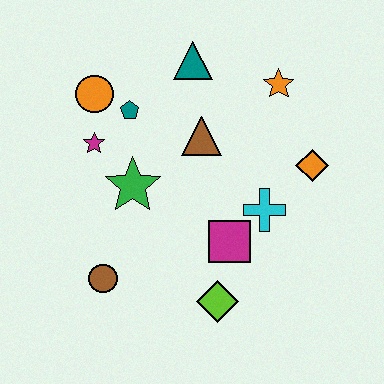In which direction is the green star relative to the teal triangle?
The green star is below the teal triangle.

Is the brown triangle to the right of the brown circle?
Yes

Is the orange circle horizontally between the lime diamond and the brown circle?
No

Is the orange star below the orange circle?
No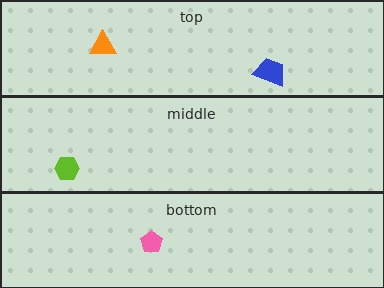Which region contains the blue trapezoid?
The top region.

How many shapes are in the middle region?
1.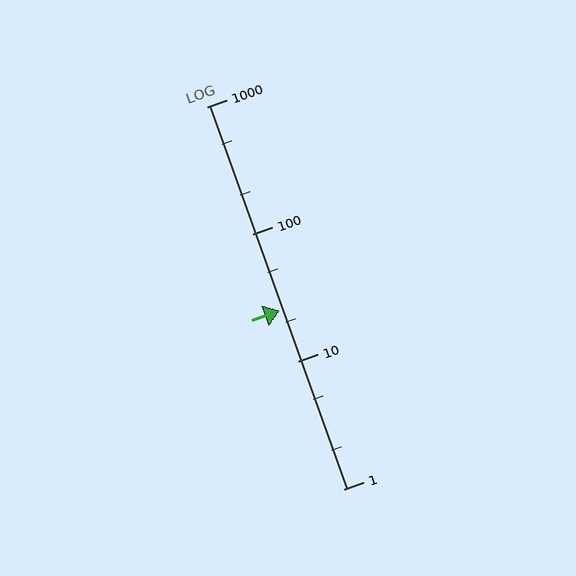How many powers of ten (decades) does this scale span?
The scale spans 3 decades, from 1 to 1000.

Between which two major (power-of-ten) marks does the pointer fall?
The pointer is between 10 and 100.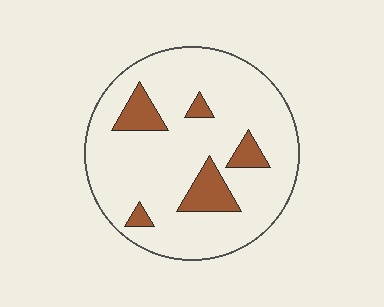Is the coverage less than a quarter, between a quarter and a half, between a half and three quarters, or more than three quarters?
Less than a quarter.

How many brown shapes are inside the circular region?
5.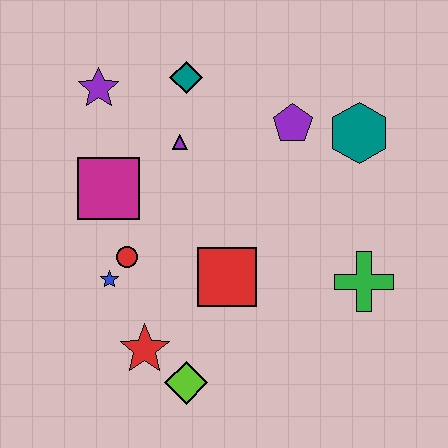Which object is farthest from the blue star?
The teal hexagon is farthest from the blue star.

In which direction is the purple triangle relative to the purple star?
The purple triangle is to the right of the purple star.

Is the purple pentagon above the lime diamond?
Yes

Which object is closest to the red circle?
The blue star is closest to the red circle.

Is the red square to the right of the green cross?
No